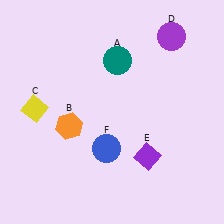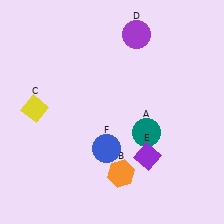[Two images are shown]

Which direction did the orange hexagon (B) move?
The orange hexagon (B) moved right.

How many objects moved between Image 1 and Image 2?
3 objects moved between the two images.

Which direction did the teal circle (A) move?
The teal circle (A) moved down.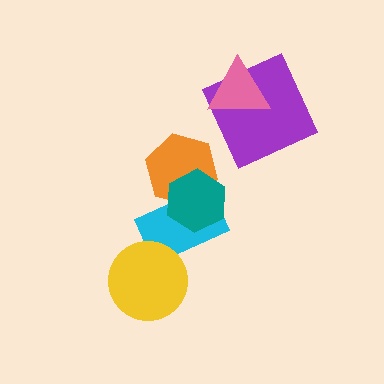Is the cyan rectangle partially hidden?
Yes, it is partially covered by another shape.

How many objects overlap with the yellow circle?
1 object overlaps with the yellow circle.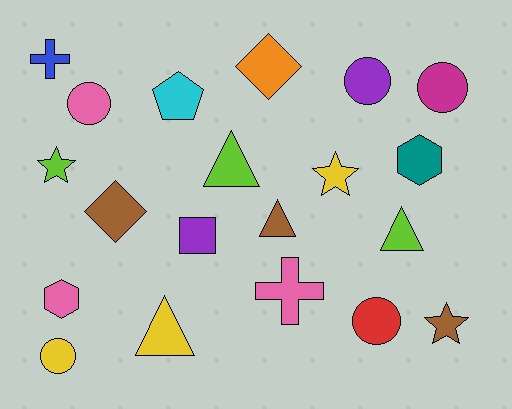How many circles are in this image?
There are 5 circles.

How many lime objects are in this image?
There are 3 lime objects.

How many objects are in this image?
There are 20 objects.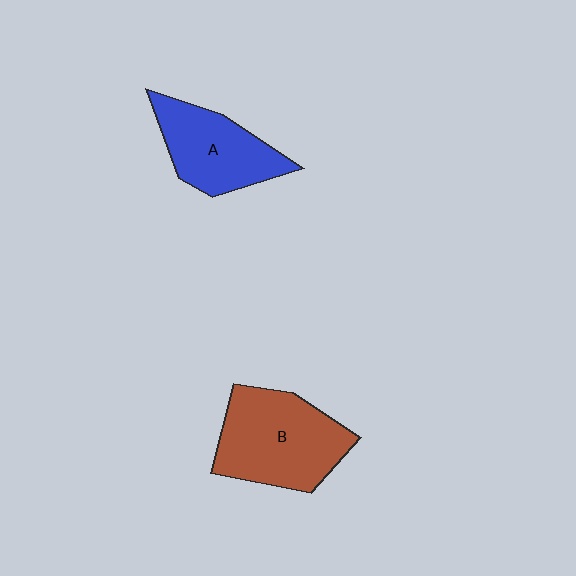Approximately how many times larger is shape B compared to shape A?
Approximately 1.3 times.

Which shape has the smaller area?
Shape A (blue).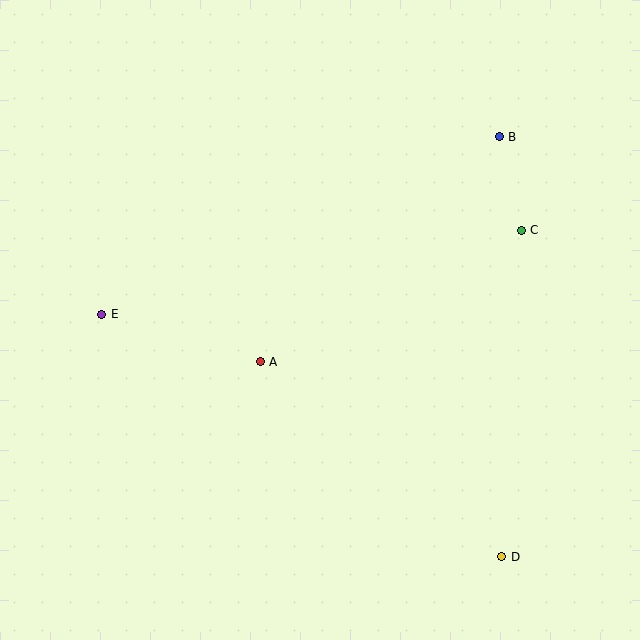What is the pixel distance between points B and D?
The distance between B and D is 420 pixels.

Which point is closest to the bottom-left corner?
Point E is closest to the bottom-left corner.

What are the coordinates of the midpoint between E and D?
The midpoint between E and D is at (302, 435).